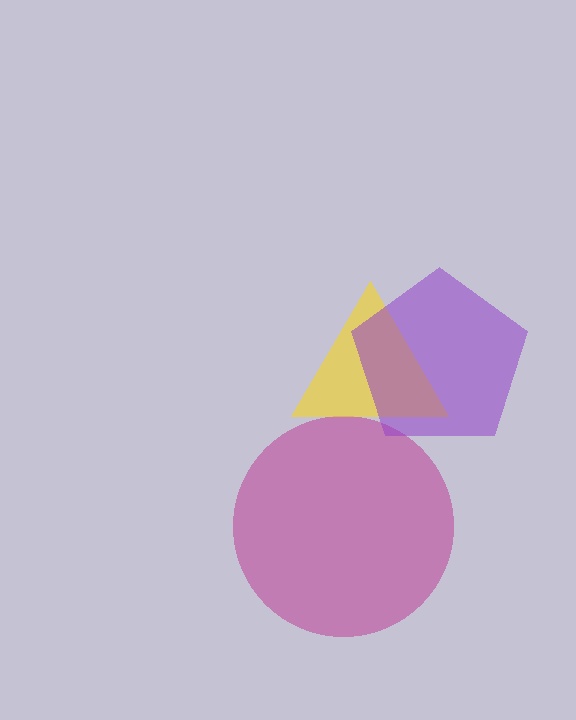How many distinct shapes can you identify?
There are 3 distinct shapes: a magenta circle, a yellow triangle, a purple pentagon.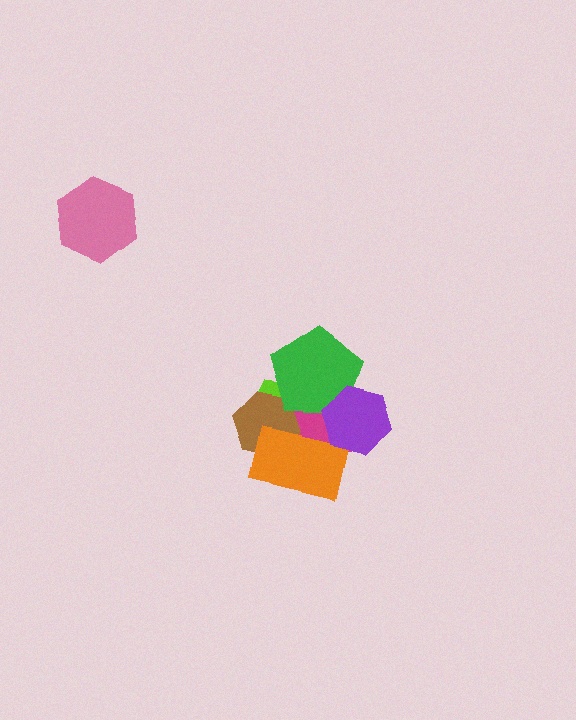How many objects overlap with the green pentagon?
4 objects overlap with the green pentagon.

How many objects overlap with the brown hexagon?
4 objects overlap with the brown hexagon.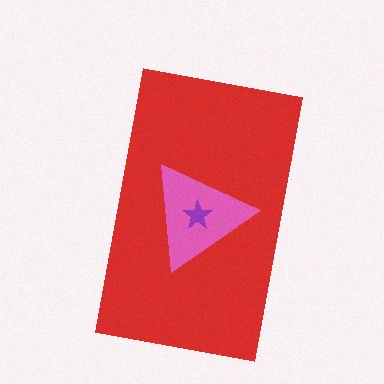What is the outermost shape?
The red rectangle.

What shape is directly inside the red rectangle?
The pink triangle.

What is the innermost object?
The purple star.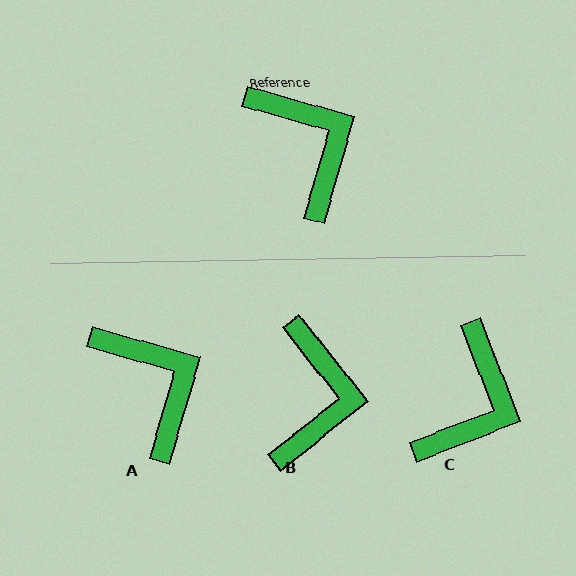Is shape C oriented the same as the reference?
No, it is off by about 53 degrees.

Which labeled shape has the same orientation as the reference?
A.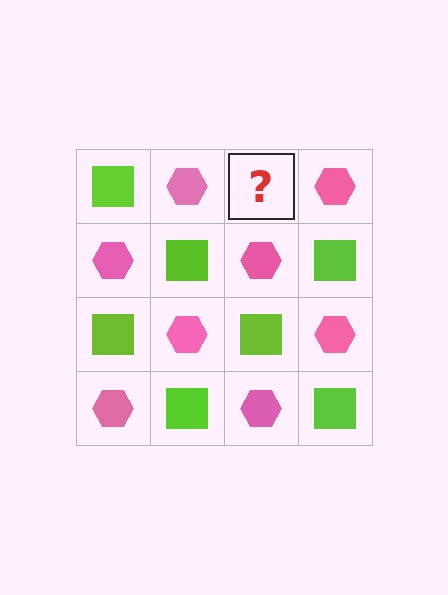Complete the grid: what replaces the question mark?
The question mark should be replaced with a lime square.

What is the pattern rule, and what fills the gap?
The rule is that it alternates lime square and pink hexagon in a checkerboard pattern. The gap should be filled with a lime square.